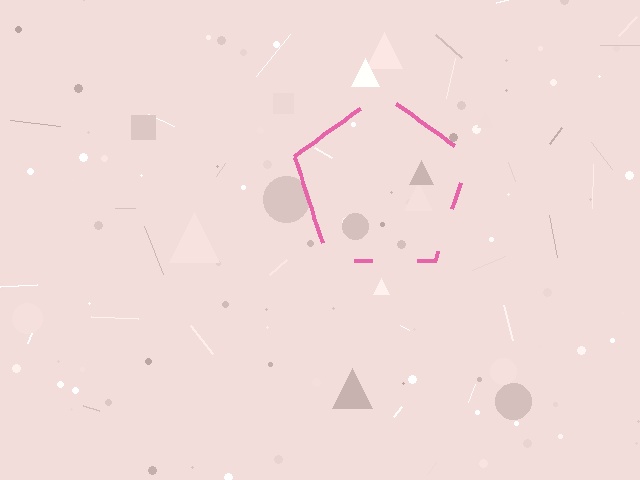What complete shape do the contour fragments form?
The contour fragments form a pentagon.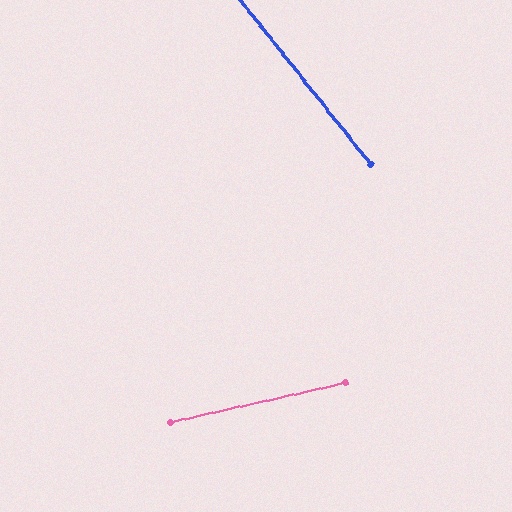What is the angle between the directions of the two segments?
Approximately 64 degrees.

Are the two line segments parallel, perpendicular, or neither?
Neither parallel nor perpendicular — they differ by about 64°.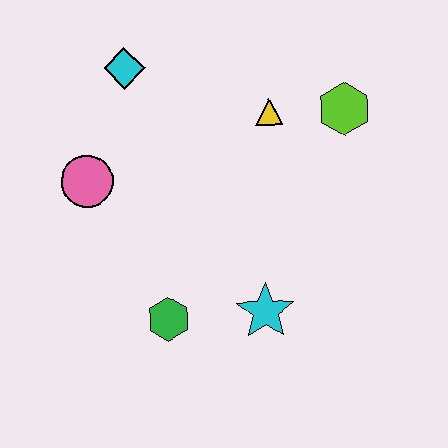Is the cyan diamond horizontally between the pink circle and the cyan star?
Yes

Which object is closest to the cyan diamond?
The pink circle is closest to the cyan diamond.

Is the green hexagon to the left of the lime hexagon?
Yes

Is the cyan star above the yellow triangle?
No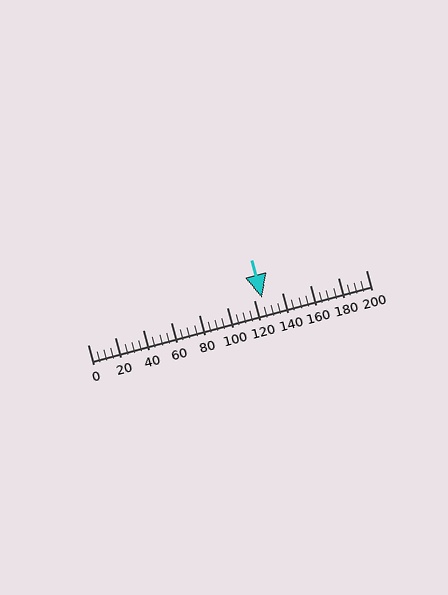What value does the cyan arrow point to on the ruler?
The cyan arrow points to approximately 125.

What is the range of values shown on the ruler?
The ruler shows values from 0 to 200.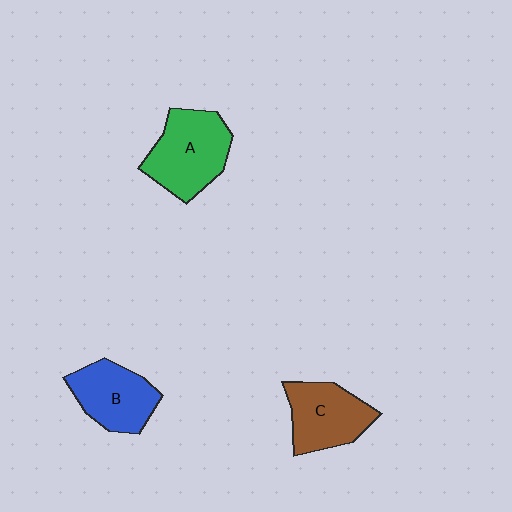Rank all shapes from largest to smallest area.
From largest to smallest: A (green), C (brown), B (blue).